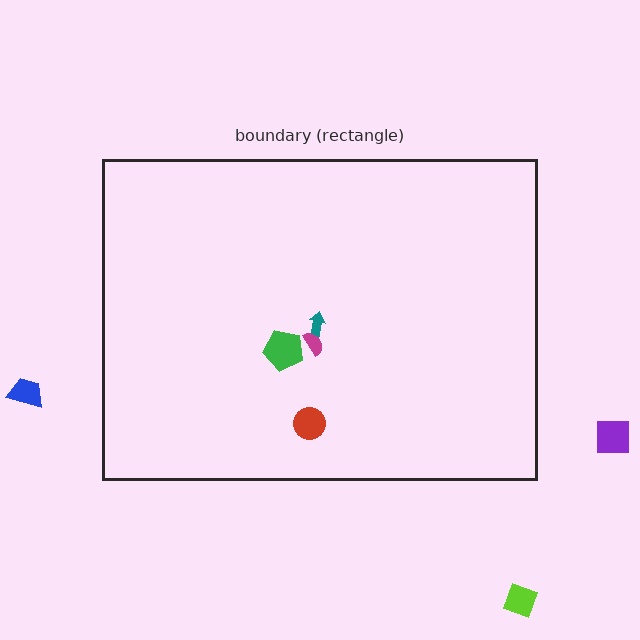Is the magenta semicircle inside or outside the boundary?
Inside.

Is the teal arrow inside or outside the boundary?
Inside.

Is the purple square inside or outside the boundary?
Outside.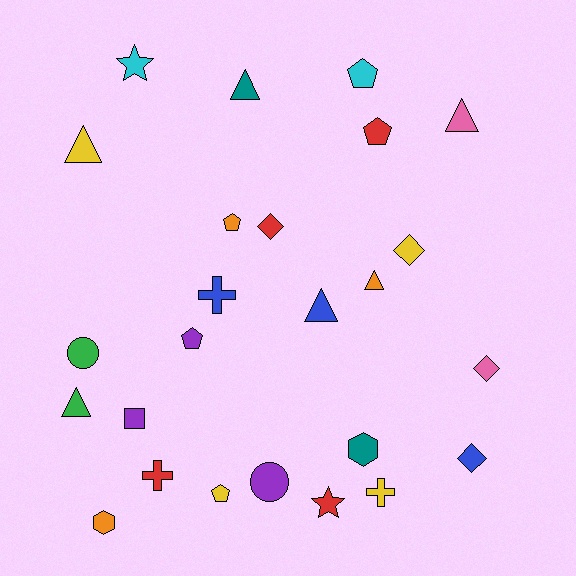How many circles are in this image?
There are 2 circles.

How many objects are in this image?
There are 25 objects.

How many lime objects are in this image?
There are no lime objects.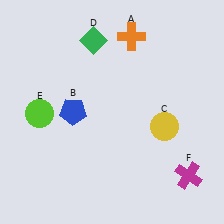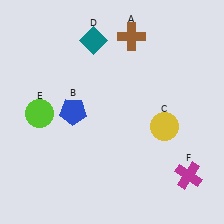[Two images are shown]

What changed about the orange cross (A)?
In Image 1, A is orange. In Image 2, it changed to brown.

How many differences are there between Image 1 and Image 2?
There are 2 differences between the two images.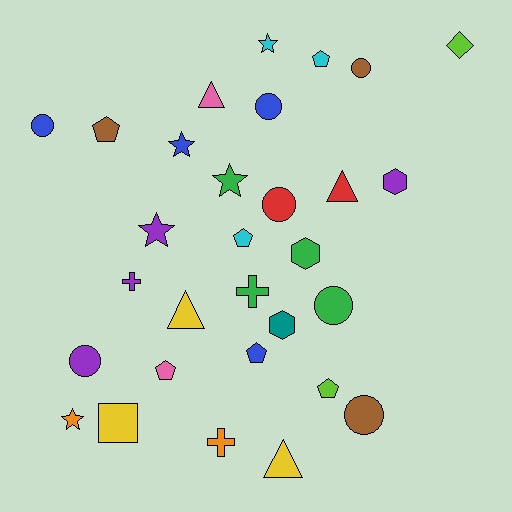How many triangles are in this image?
There are 4 triangles.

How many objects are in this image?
There are 30 objects.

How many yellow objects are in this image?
There are 3 yellow objects.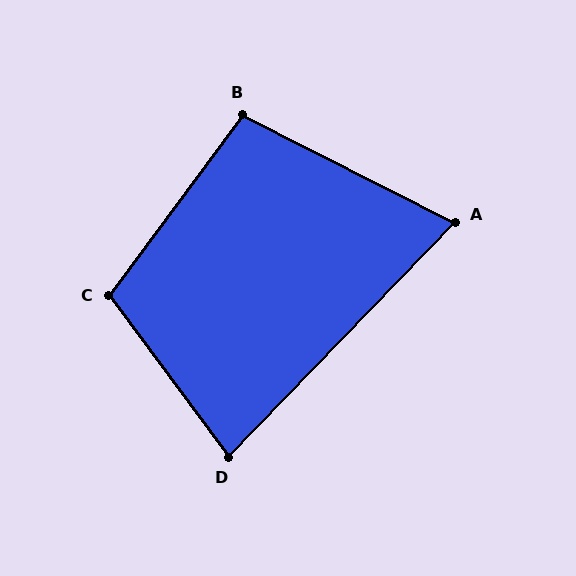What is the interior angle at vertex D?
Approximately 81 degrees (acute).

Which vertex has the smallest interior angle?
A, at approximately 73 degrees.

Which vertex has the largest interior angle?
C, at approximately 107 degrees.